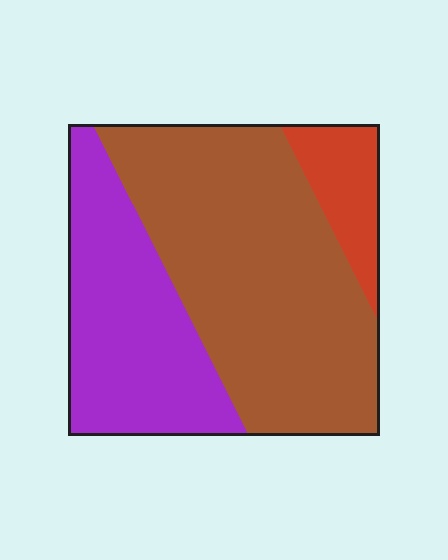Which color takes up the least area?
Red, at roughly 10%.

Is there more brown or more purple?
Brown.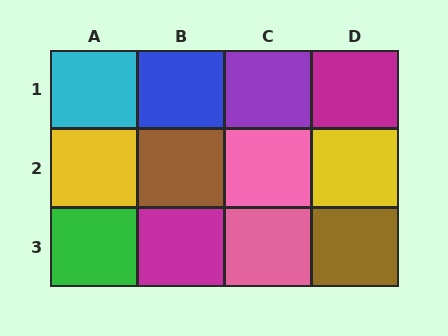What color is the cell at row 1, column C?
Purple.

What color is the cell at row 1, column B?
Blue.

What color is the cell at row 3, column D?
Brown.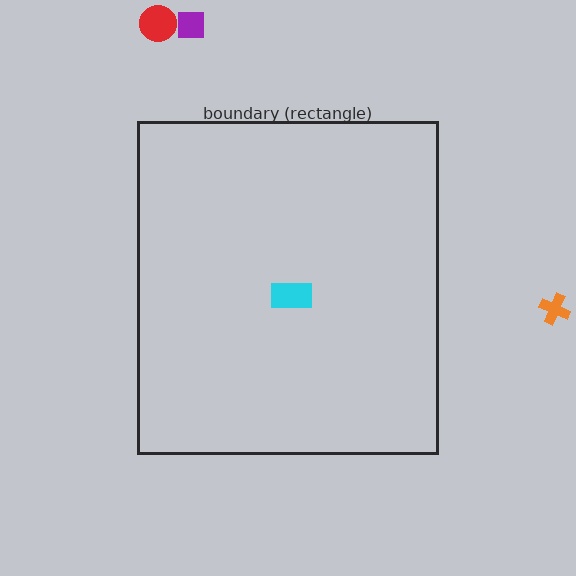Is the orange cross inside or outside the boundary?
Outside.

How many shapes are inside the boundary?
1 inside, 3 outside.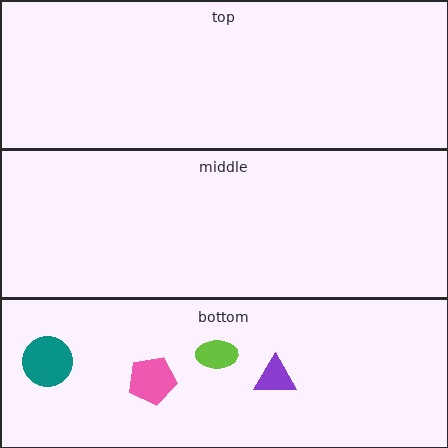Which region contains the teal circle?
The bottom region.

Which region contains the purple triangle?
The bottom region.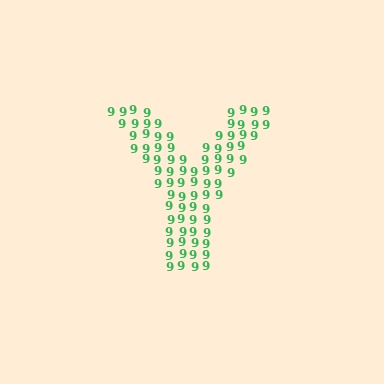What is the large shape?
The large shape is the letter Y.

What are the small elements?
The small elements are digit 9's.